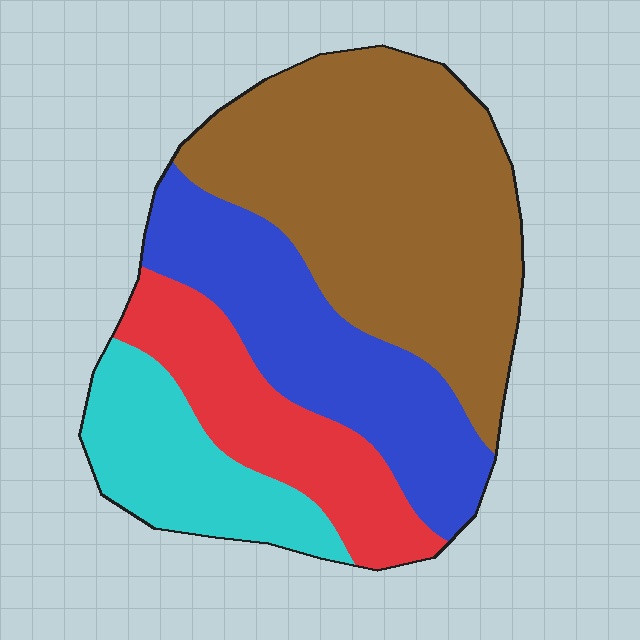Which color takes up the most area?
Brown, at roughly 45%.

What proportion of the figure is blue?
Blue covers around 25% of the figure.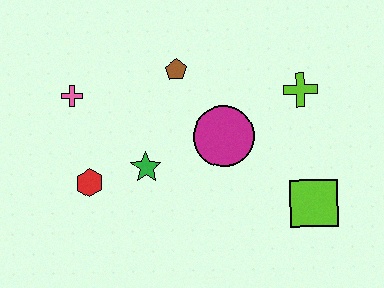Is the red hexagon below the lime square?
No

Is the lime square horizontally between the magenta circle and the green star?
No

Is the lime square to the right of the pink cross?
Yes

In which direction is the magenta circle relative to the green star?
The magenta circle is to the right of the green star.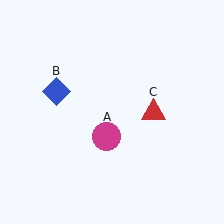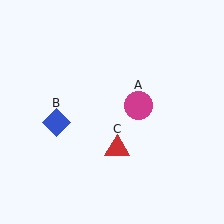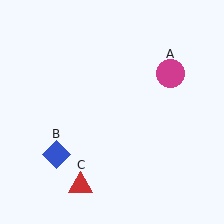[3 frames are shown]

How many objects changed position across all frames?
3 objects changed position: magenta circle (object A), blue diamond (object B), red triangle (object C).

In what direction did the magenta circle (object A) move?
The magenta circle (object A) moved up and to the right.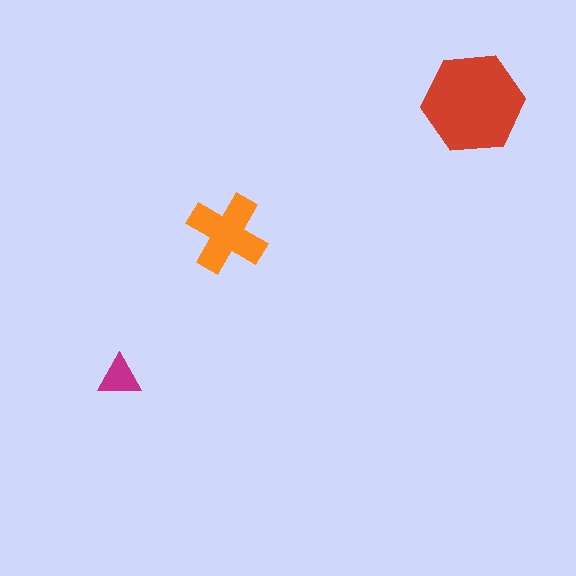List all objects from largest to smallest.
The red hexagon, the orange cross, the magenta triangle.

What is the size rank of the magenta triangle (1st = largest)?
3rd.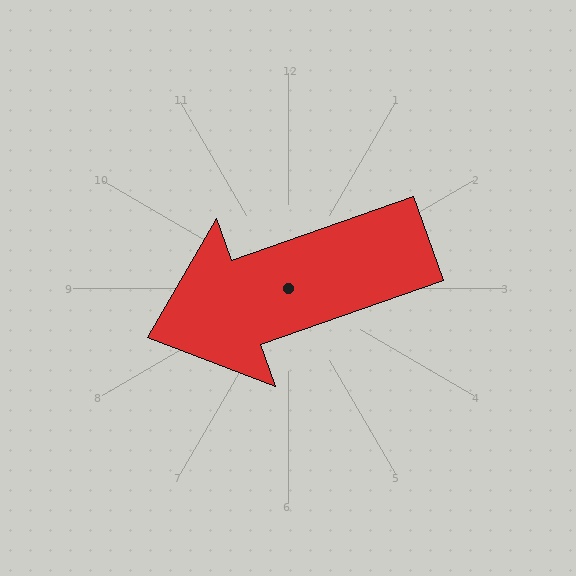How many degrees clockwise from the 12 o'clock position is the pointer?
Approximately 251 degrees.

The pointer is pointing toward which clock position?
Roughly 8 o'clock.